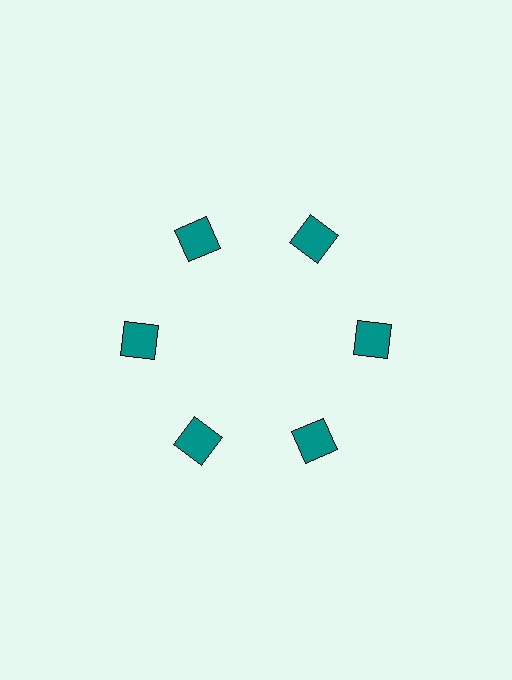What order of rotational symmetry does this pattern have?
This pattern has 6-fold rotational symmetry.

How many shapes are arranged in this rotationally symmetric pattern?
There are 6 shapes, arranged in 6 groups of 1.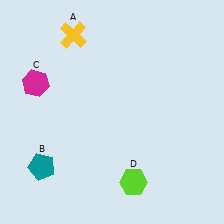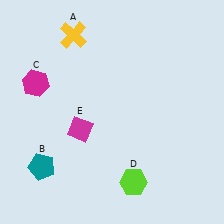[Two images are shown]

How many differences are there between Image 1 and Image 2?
There is 1 difference between the two images.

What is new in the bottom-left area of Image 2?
A magenta diamond (E) was added in the bottom-left area of Image 2.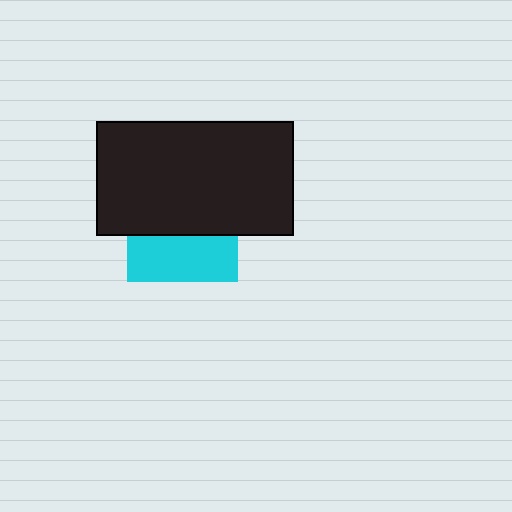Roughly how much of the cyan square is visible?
A small part of it is visible (roughly 42%).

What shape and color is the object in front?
The object in front is a black rectangle.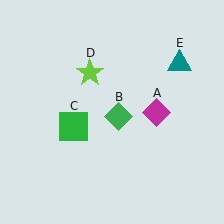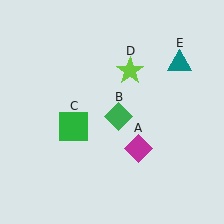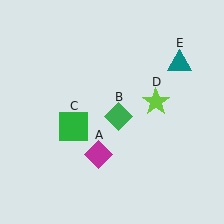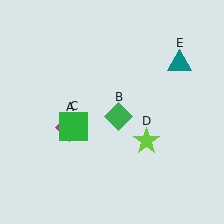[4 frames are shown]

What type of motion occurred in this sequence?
The magenta diamond (object A), lime star (object D) rotated clockwise around the center of the scene.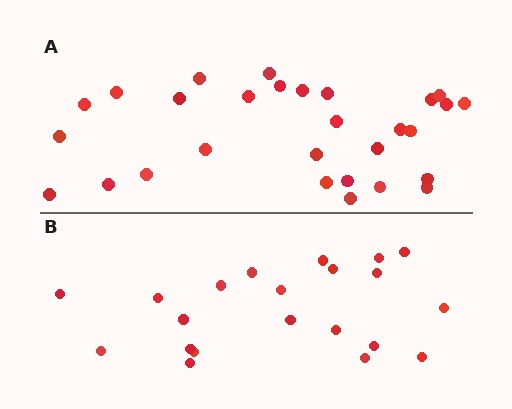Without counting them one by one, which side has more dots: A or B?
Region A (the top region) has more dots.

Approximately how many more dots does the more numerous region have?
Region A has roughly 8 or so more dots than region B.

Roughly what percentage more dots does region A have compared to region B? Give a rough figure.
About 40% more.